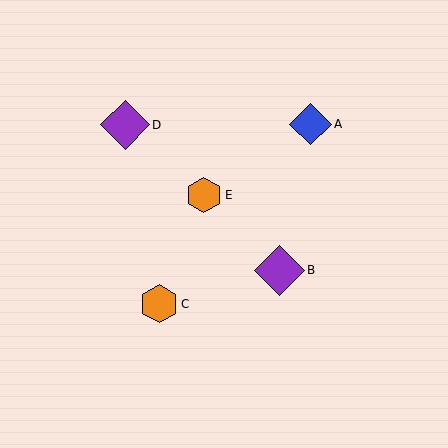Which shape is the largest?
The purple diamond (labeled B) is the largest.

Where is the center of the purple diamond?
The center of the purple diamond is at (279, 270).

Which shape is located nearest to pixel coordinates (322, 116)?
The blue diamond (labeled A) at (311, 124) is nearest to that location.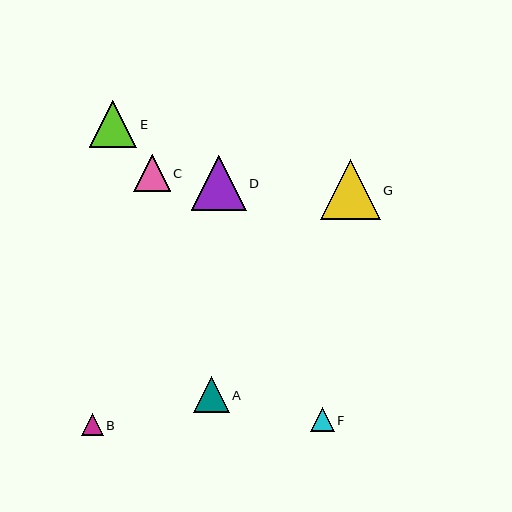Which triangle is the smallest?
Triangle B is the smallest with a size of approximately 22 pixels.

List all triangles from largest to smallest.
From largest to smallest: G, D, E, C, A, F, B.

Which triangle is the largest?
Triangle G is the largest with a size of approximately 60 pixels.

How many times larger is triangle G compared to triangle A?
Triangle G is approximately 1.7 times the size of triangle A.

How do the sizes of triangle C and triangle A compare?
Triangle C and triangle A are approximately the same size.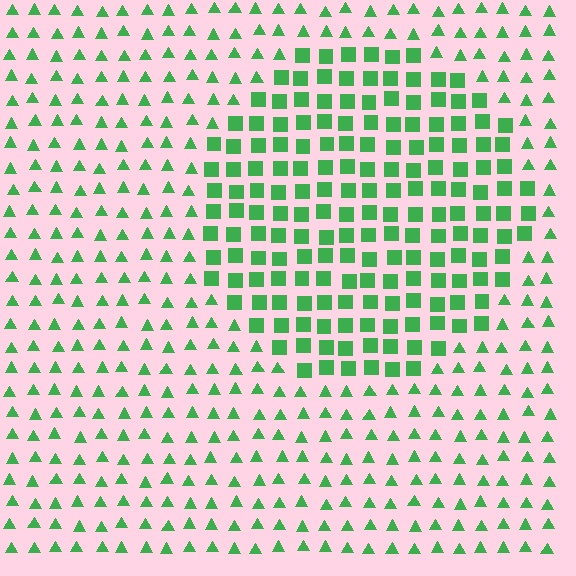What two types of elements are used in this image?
The image uses squares inside the circle region and triangles outside it.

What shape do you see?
I see a circle.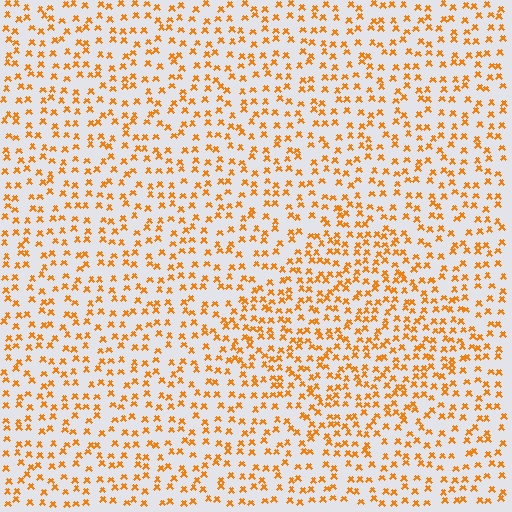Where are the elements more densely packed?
The elements are more densely packed inside the diamond boundary.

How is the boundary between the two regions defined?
The boundary is defined by a change in element density (approximately 1.5x ratio). All elements are the same color, size, and shape.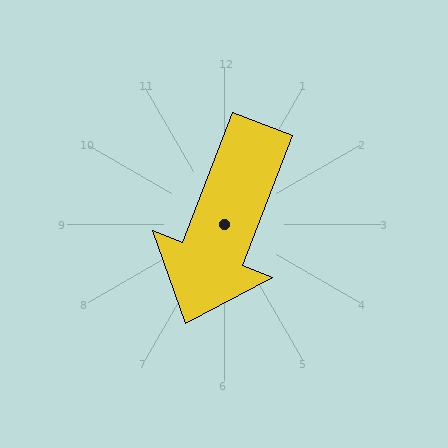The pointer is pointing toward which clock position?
Roughly 7 o'clock.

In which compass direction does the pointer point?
South.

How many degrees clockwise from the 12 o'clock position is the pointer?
Approximately 201 degrees.